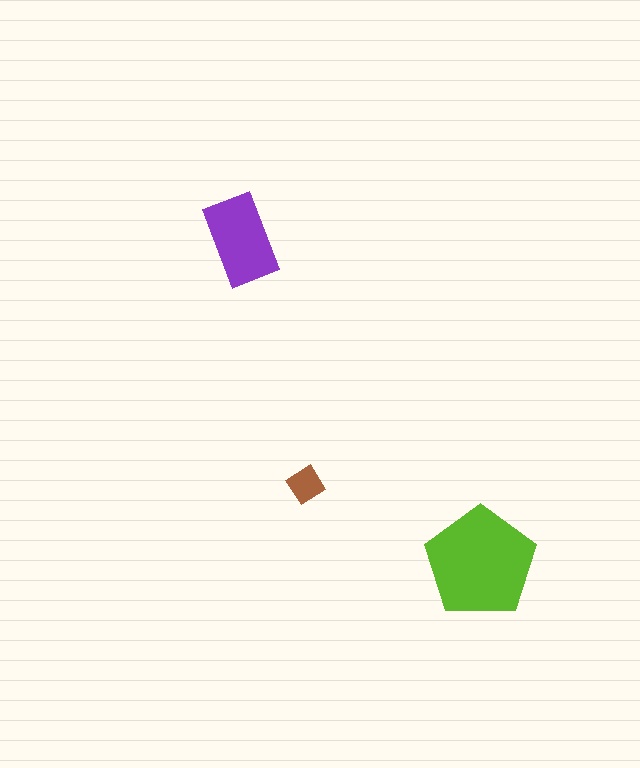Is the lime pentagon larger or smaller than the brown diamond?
Larger.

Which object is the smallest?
The brown diamond.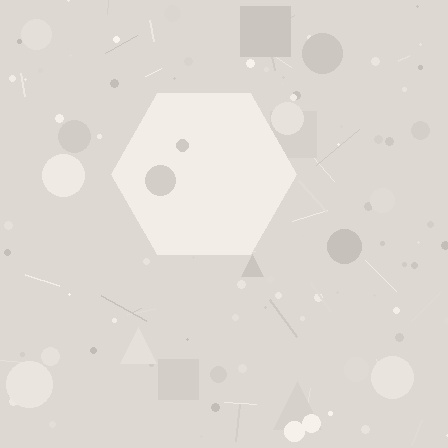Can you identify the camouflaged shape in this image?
The camouflaged shape is a hexagon.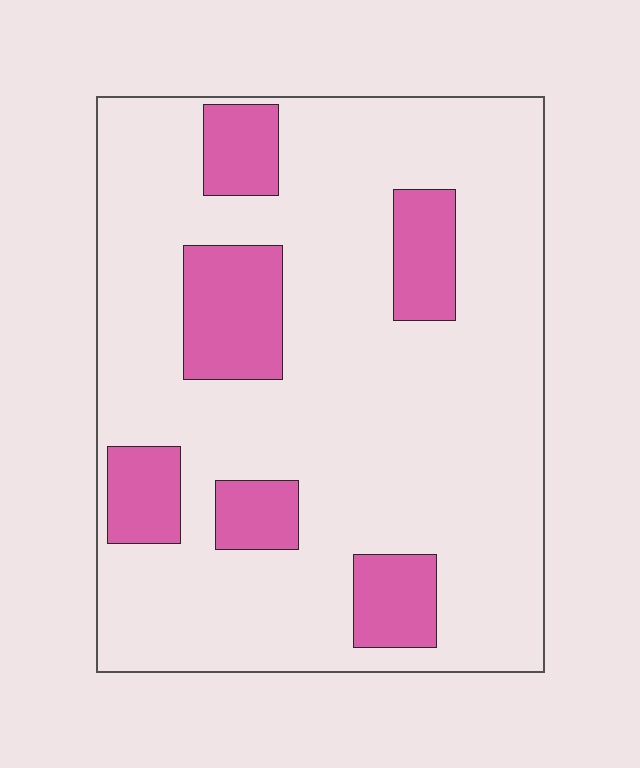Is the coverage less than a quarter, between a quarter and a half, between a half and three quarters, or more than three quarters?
Less than a quarter.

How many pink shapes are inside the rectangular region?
6.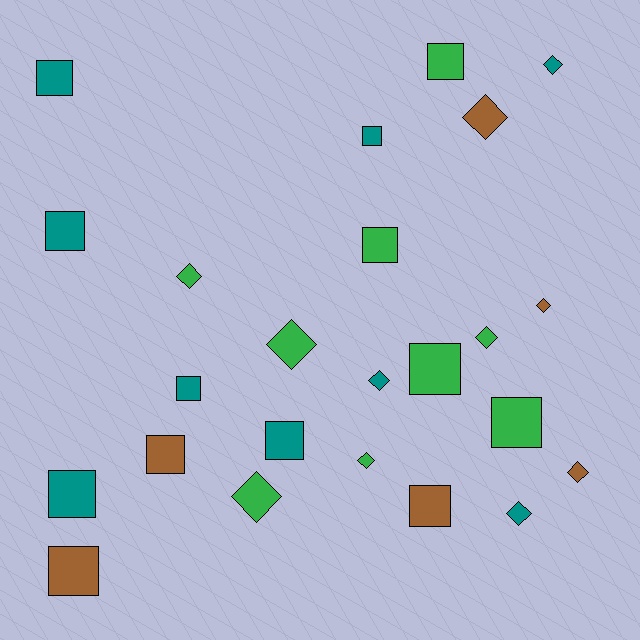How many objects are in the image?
There are 24 objects.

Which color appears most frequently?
Teal, with 9 objects.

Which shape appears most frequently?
Square, with 13 objects.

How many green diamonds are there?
There are 5 green diamonds.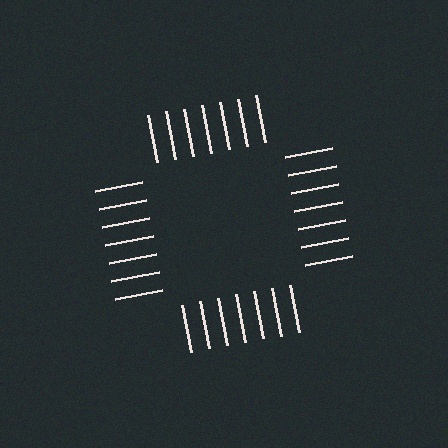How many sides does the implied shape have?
4 sides — the line-ends trace a square.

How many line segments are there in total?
28 — 7 along each of the 4 edges.